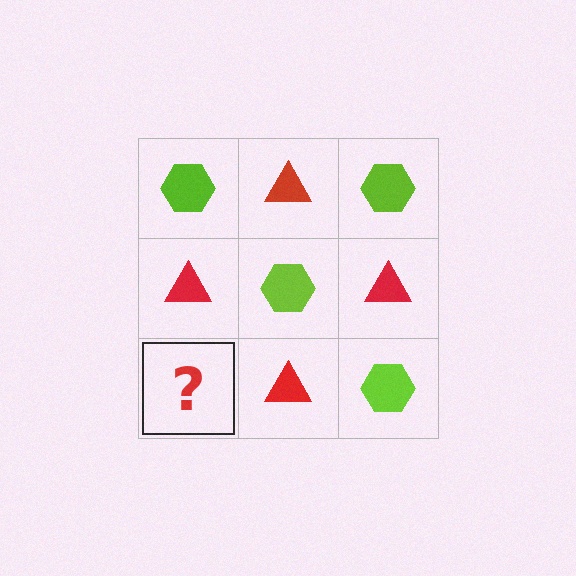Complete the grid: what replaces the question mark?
The question mark should be replaced with a lime hexagon.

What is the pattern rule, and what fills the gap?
The rule is that it alternates lime hexagon and red triangle in a checkerboard pattern. The gap should be filled with a lime hexagon.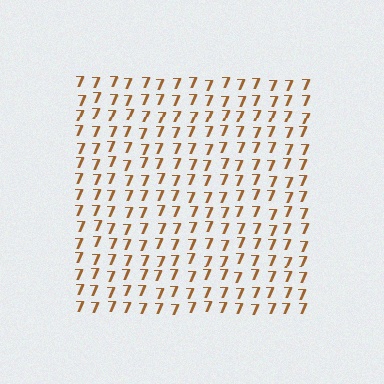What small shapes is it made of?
It is made of small digit 7's.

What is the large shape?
The large shape is a square.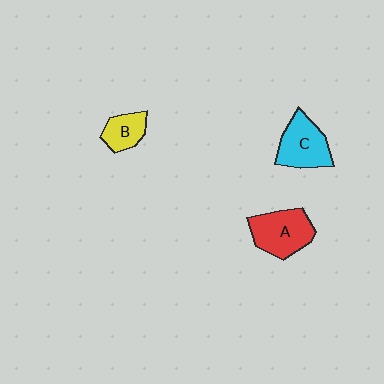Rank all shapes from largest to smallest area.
From largest to smallest: A (red), C (cyan), B (yellow).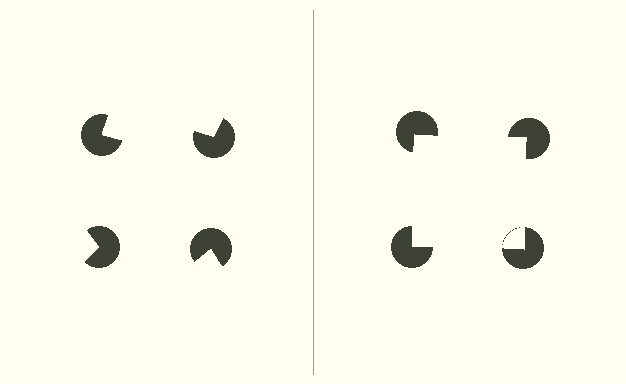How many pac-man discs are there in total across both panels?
8 — 4 on each side.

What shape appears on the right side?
An illusory square.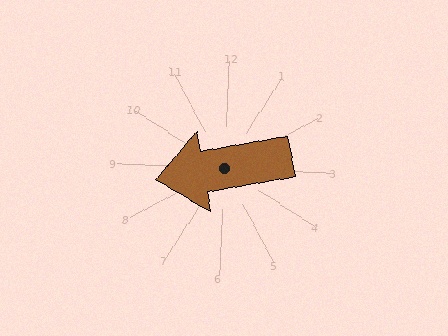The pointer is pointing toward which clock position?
Roughly 9 o'clock.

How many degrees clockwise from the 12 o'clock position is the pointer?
Approximately 258 degrees.